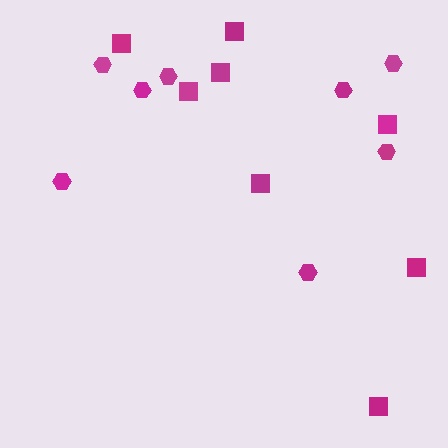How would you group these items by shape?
There are 2 groups: one group of hexagons (8) and one group of squares (8).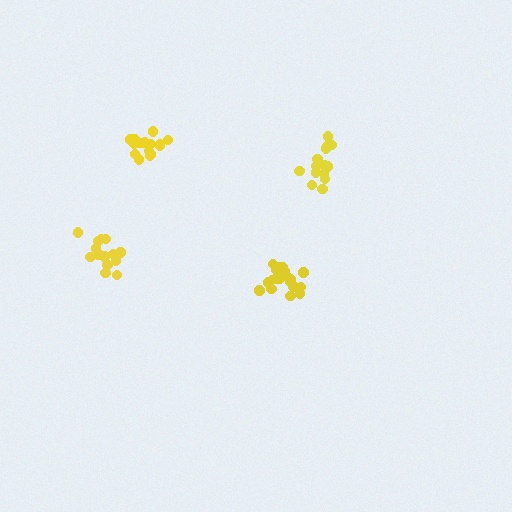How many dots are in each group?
Group 1: 15 dots, Group 2: 17 dots, Group 3: 19 dots, Group 4: 14 dots (65 total).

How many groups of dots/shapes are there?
There are 4 groups.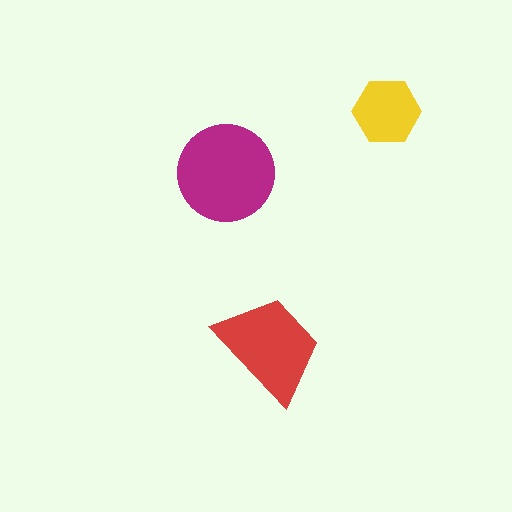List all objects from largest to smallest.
The magenta circle, the red trapezoid, the yellow hexagon.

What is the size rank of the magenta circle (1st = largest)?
1st.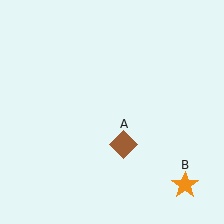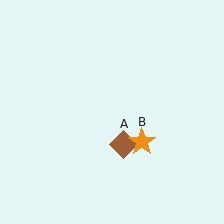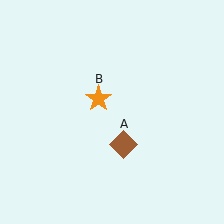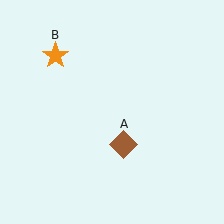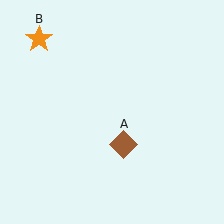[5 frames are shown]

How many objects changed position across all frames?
1 object changed position: orange star (object B).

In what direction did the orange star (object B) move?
The orange star (object B) moved up and to the left.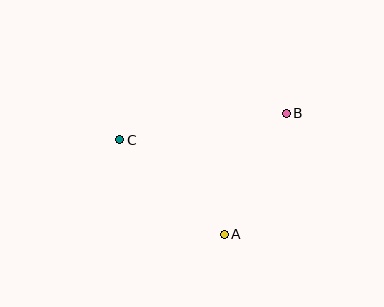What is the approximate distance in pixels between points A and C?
The distance between A and C is approximately 141 pixels.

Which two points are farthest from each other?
Points B and C are farthest from each other.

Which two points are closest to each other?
Points A and B are closest to each other.